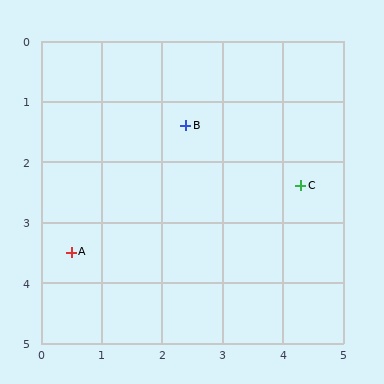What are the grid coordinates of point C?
Point C is at approximately (4.3, 2.4).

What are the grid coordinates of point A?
Point A is at approximately (0.5, 3.5).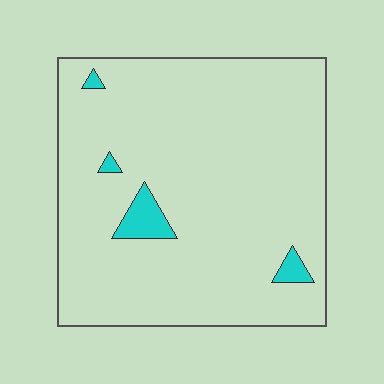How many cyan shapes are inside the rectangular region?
4.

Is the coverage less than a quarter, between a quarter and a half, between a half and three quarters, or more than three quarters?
Less than a quarter.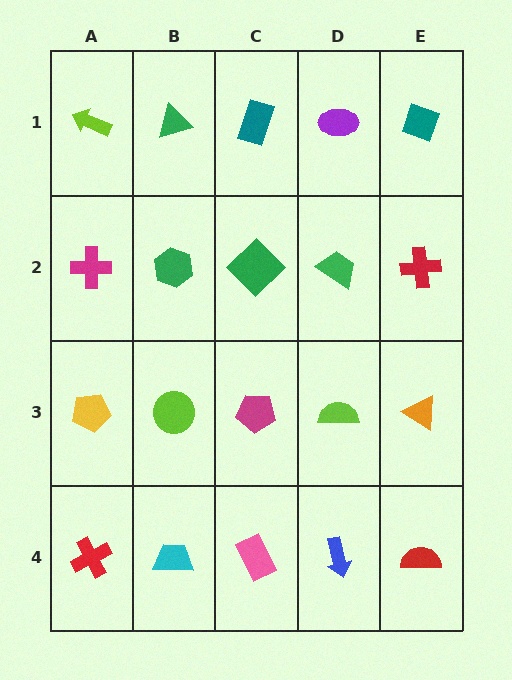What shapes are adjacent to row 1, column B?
A green hexagon (row 2, column B), a lime arrow (row 1, column A), a teal rectangle (row 1, column C).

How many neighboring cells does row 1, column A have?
2.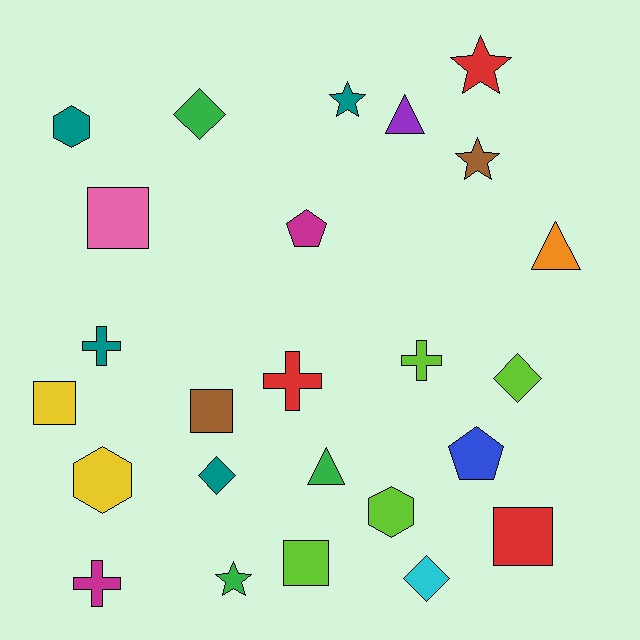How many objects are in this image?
There are 25 objects.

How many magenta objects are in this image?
There are 2 magenta objects.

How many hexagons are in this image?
There are 3 hexagons.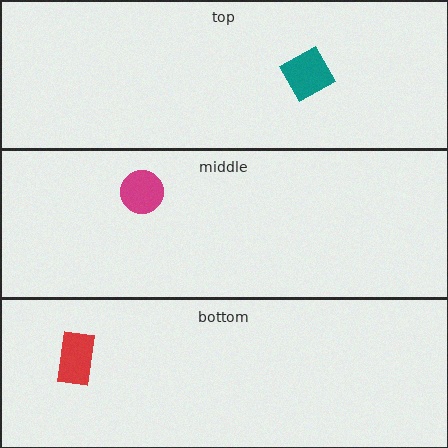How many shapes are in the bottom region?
1.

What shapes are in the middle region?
The magenta circle.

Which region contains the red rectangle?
The bottom region.